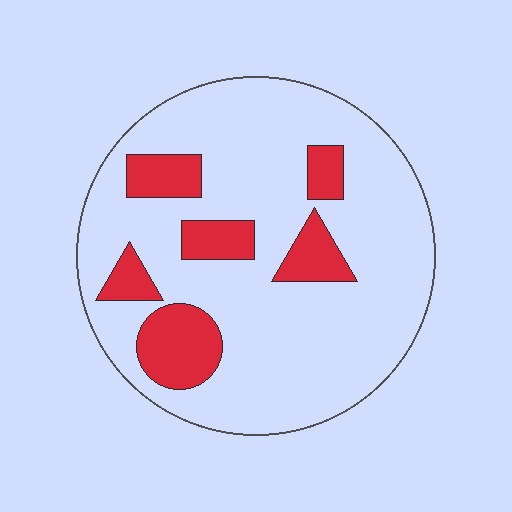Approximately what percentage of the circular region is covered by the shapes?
Approximately 20%.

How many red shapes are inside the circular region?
6.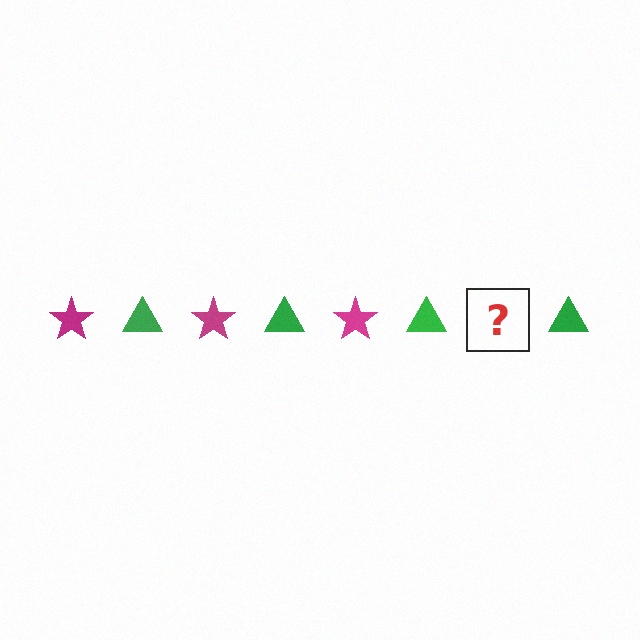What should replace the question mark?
The question mark should be replaced with a magenta star.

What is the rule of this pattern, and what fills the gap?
The rule is that the pattern alternates between magenta star and green triangle. The gap should be filled with a magenta star.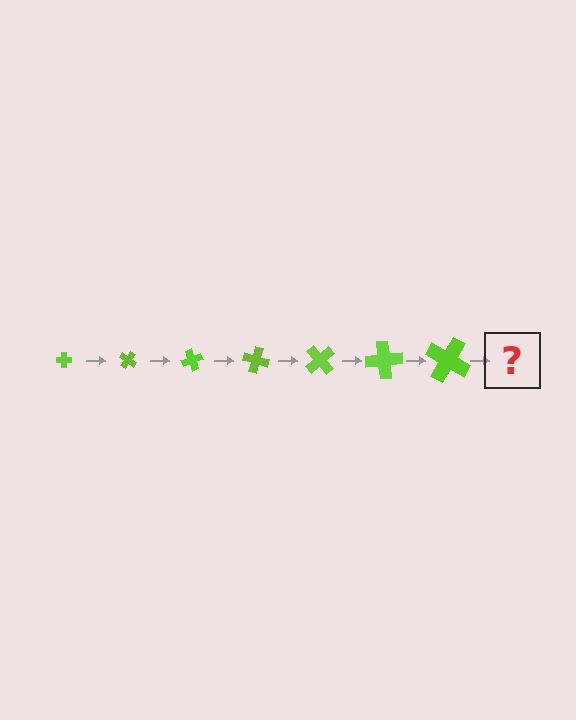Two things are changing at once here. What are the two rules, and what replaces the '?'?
The two rules are that the cross grows larger each step and it rotates 35 degrees each step. The '?' should be a cross, larger than the previous one and rotated 245 degrees from the start.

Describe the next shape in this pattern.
It should be a cross, larger than the previous one and rotated 245 degrees from the start.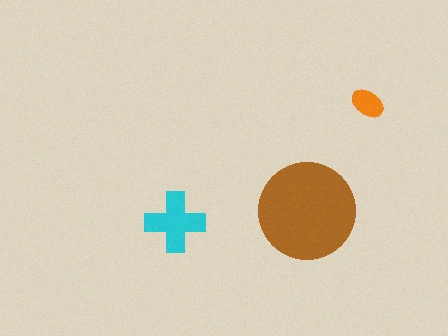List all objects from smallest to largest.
The orange ellipse, the cyan cross, the brown circle.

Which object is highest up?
The orange ellipse is topmost.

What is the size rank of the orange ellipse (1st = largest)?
3rd.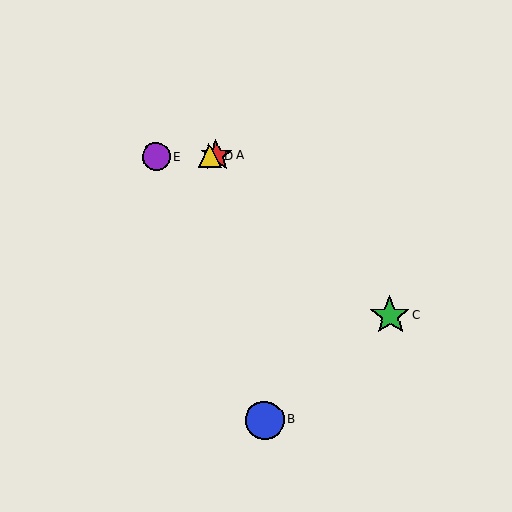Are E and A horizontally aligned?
Yes, both are at y≈157.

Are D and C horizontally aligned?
No, D is at y≈156 and C is at y≈316.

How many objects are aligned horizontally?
3 objects (A, D, E) are aligned horizontally.